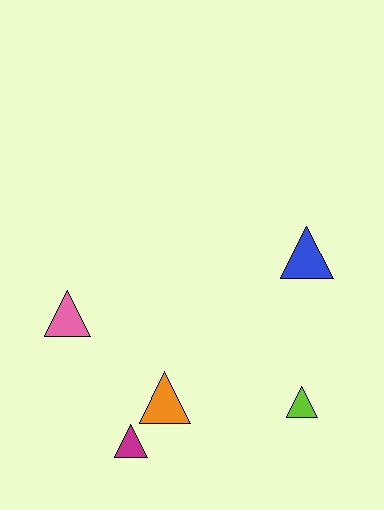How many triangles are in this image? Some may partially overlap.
There are 5 triangles.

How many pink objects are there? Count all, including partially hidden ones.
There is 1 pink object.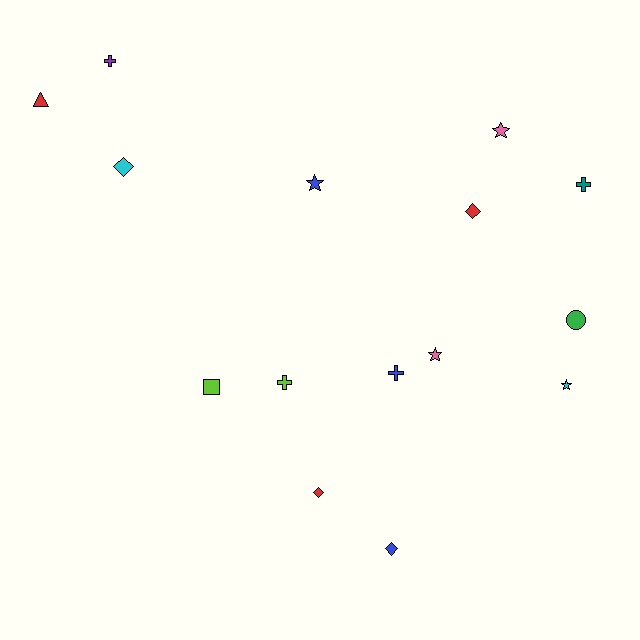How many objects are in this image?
There are 15 objects.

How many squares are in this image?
There is 1 square.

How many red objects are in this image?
There are 3 red objects.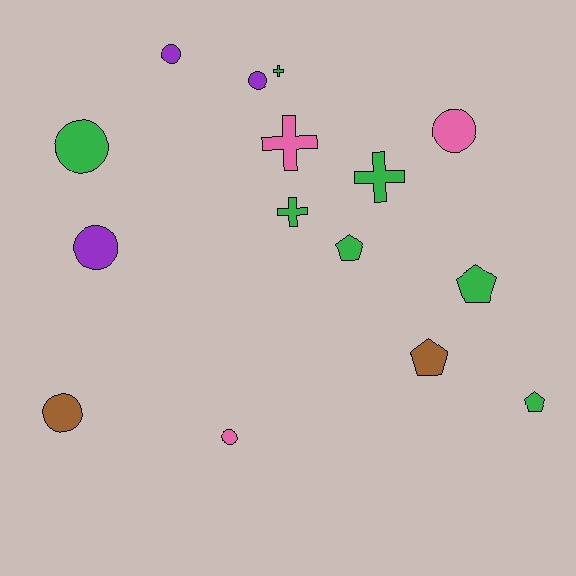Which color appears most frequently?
Green, with 7 objects.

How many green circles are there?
There is 1 green circle.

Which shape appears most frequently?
Circle, with 7 objects.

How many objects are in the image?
There are 15 objects.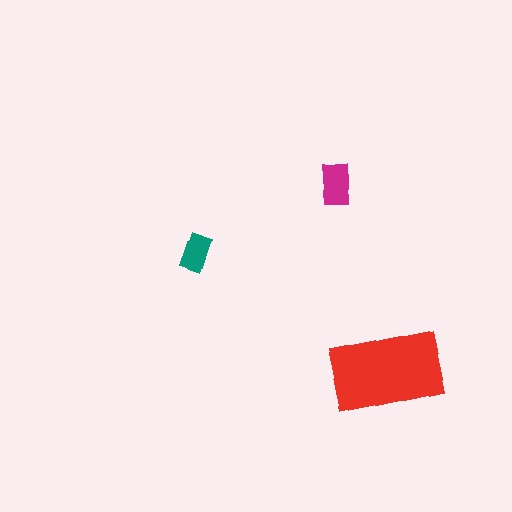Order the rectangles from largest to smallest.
the red one, the magenta one, the teal one.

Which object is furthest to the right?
The red rectangle is rightmost.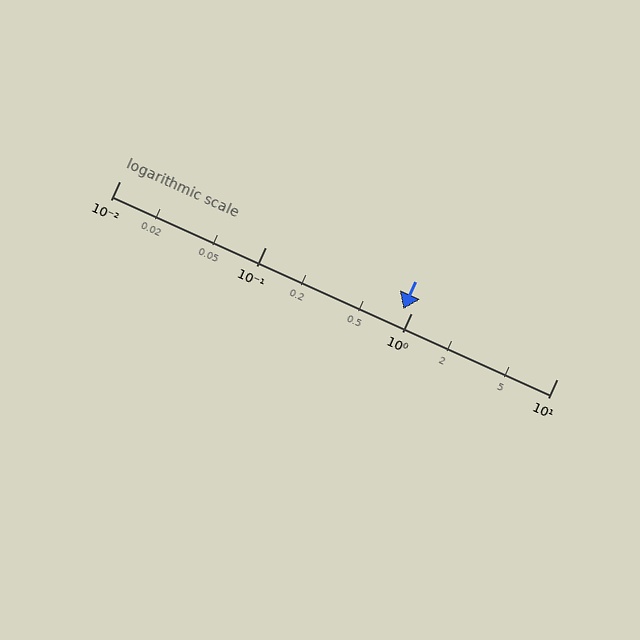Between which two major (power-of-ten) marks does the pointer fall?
The pointer is between 0.1 and 1.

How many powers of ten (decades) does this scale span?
The scale spans 3 decades, from 0.01 to 10.